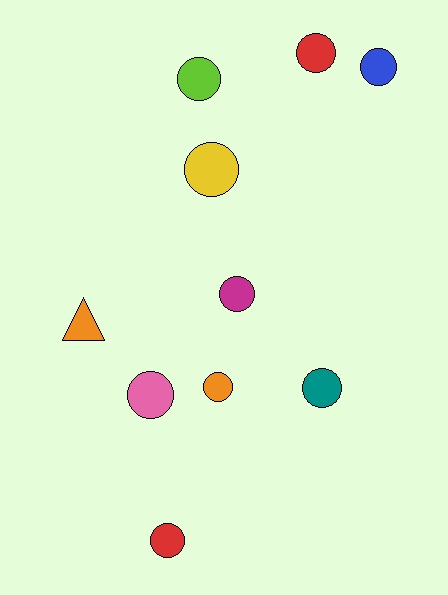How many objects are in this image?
There are 10 objects.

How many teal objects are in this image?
There is 1 teal object.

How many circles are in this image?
There are 9 circles.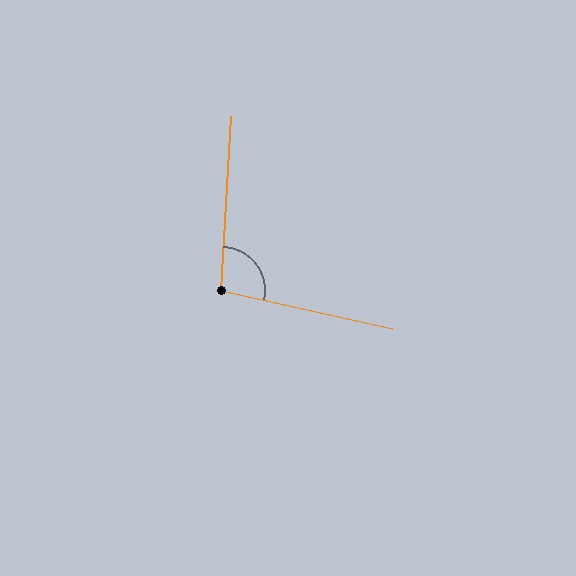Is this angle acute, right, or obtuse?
It is obtuse.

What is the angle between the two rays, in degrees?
Approximately 99 degrees.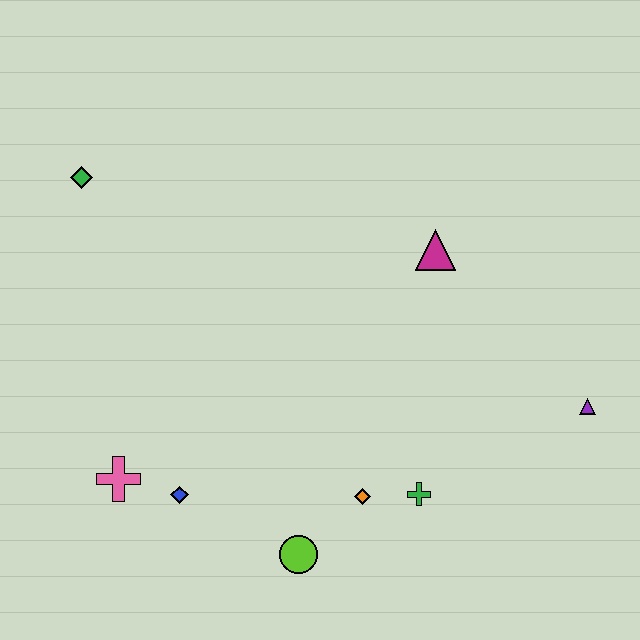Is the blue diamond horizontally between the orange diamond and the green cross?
No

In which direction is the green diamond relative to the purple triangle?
The green diamond is to the left of the purple triangle.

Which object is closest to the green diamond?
The pink cross is closest to the green diamond.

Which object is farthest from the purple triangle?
The green diamond is farthest from the purple triangle.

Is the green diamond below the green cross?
No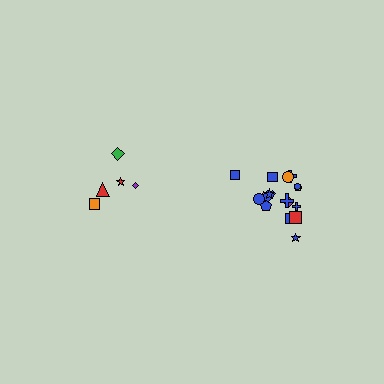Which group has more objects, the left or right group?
The right group.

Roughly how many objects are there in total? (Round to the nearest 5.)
Roughly 25 objects in total.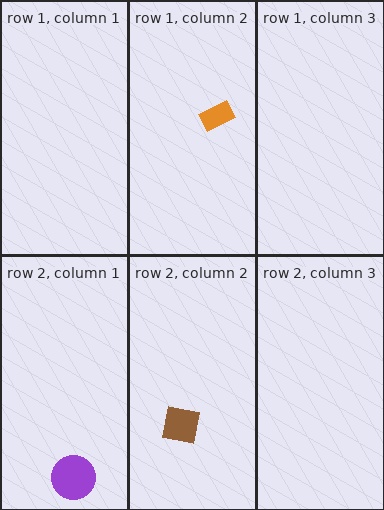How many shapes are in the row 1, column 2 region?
1.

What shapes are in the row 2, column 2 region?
The brown square.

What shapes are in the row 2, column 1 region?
The purple circle.